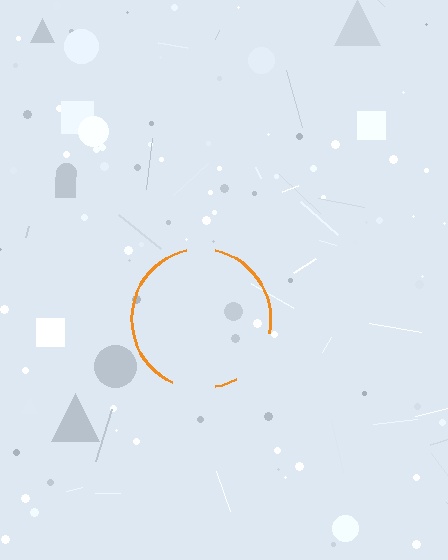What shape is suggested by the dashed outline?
The dashed outline suggests a circle.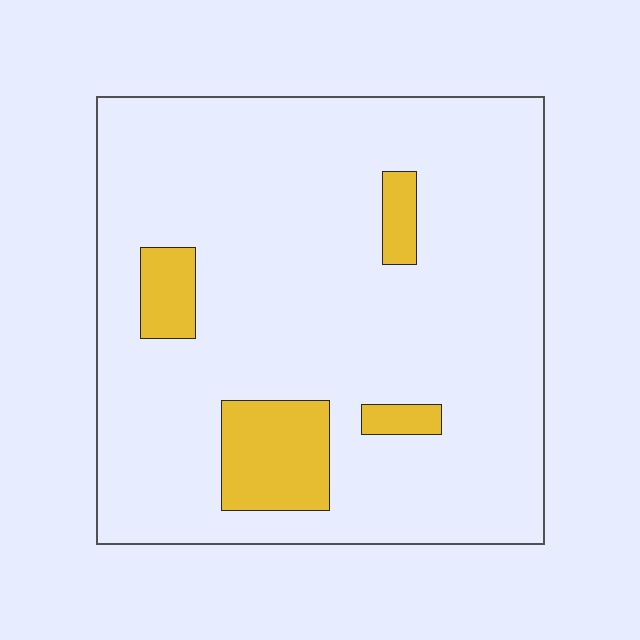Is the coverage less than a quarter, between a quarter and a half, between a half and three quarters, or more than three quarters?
Less than a quarter.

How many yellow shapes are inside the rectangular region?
4.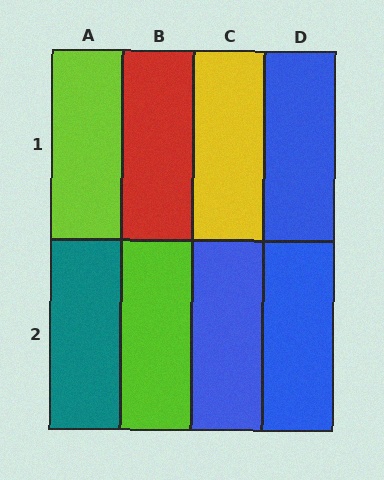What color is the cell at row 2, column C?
Blue.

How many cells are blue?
3 cells are blue.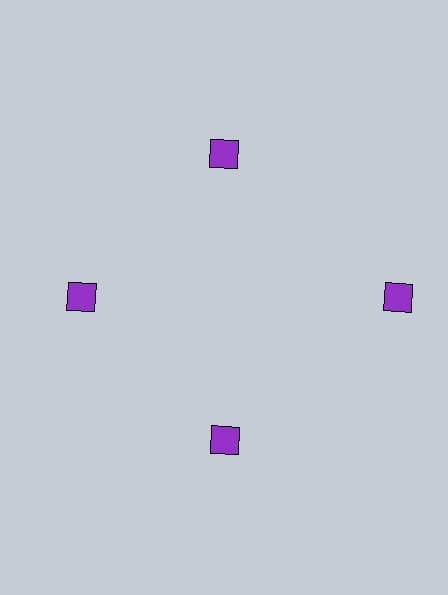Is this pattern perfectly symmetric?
No. The 4 purple diamonds are arranged in a ring, but one element near the 3 o'clock position is pushed outward from the center, breaking the 4-fold rotational symmetry.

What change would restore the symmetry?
The symmetry would be restored by moving it inward, back onto the ring so that all 4 diamonds sit at equal angles and equal distance from the center.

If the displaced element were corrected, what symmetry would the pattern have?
It would have 4-fold rotational symmetry — the pattern would map onto itself every 90 degrees.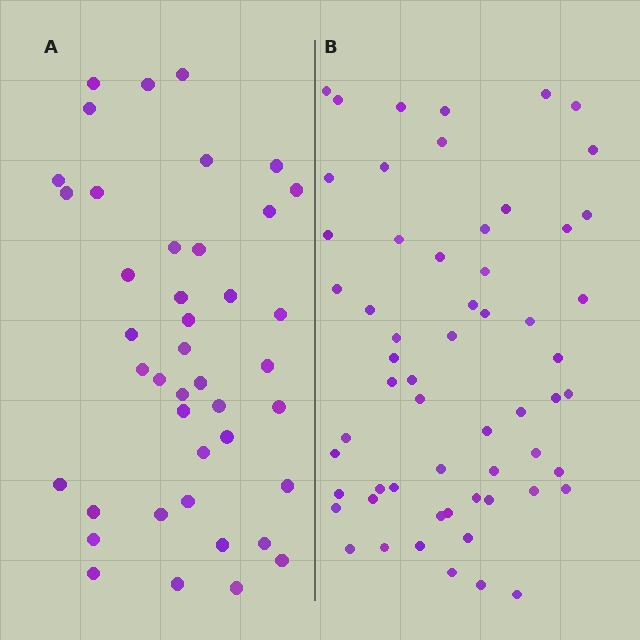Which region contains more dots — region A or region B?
Region B (the right region) has more dots.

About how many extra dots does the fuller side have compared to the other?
Region B has approximately 15 more dots than region A.